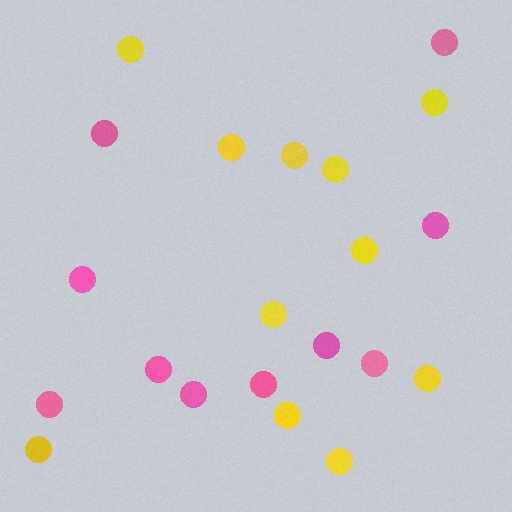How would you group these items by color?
There are 2 groups: one group of pink circles (10) and one group of yellow circles (11).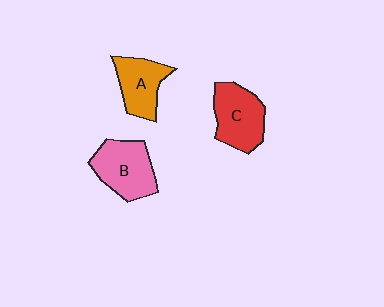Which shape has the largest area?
Shape B (pink).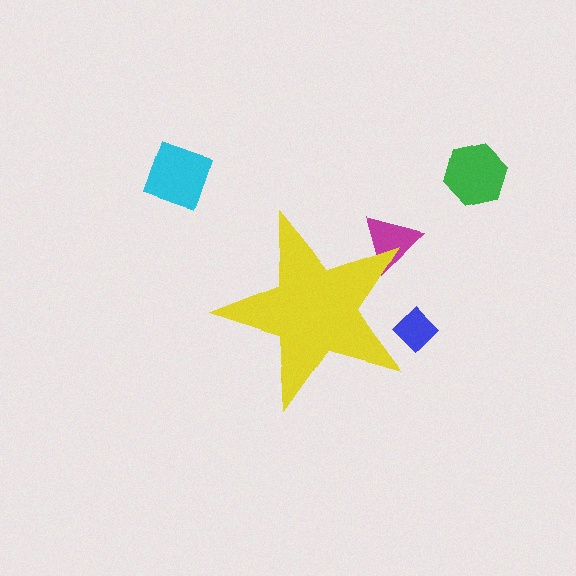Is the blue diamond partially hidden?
Yes, the blue diamond is partially hidden behind the yellow star.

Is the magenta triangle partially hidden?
Yes, the magenta triangle is partially hidden behind the yellow star.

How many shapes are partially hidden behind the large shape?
2 shapes are partially hidden.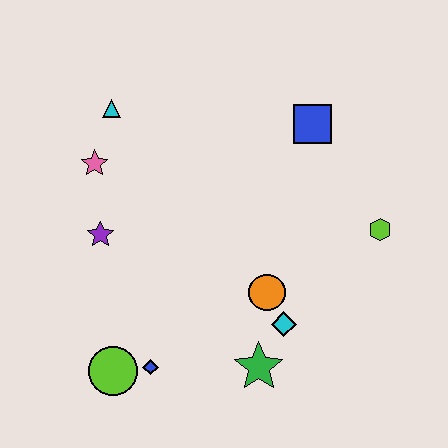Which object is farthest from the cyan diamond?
The cyan triangle is farthest from the cyan diamond.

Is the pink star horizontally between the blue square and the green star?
No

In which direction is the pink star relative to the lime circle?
The pink star is above the lime circle.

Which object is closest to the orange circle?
The cyan diamond is closest to the orange circle.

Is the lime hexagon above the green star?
Yes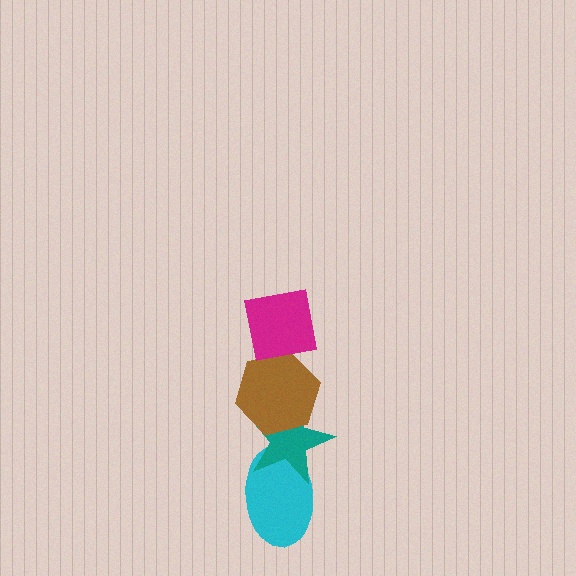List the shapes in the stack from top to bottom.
From top to bottom: the magenta square, the brown hexagon, the teal star, the cyan ellipse.